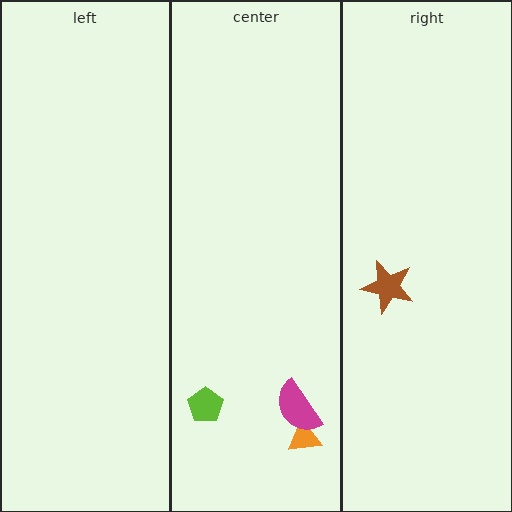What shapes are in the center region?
The orange triangle, the magenta semicircle, the lime pentagon.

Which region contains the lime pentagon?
The center region.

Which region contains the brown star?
The right region.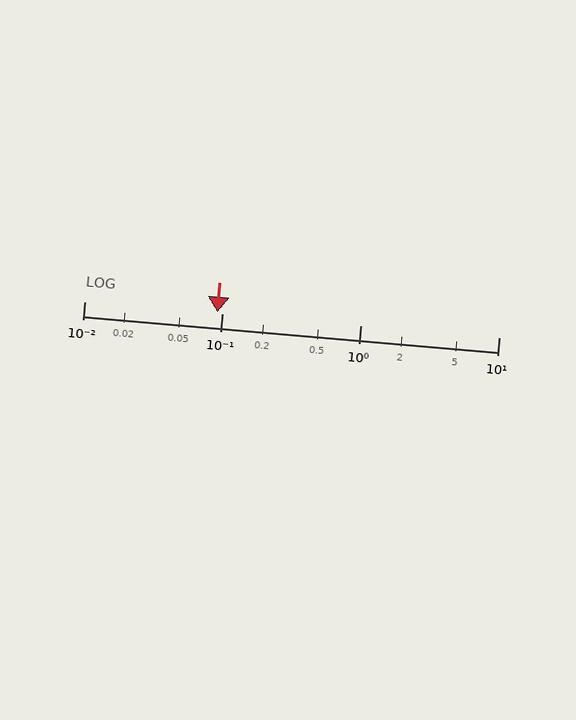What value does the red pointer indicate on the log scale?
The pointer indicates approximately 0.092.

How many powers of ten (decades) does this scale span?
The scale spans 3 decades, from 0.01 to 10.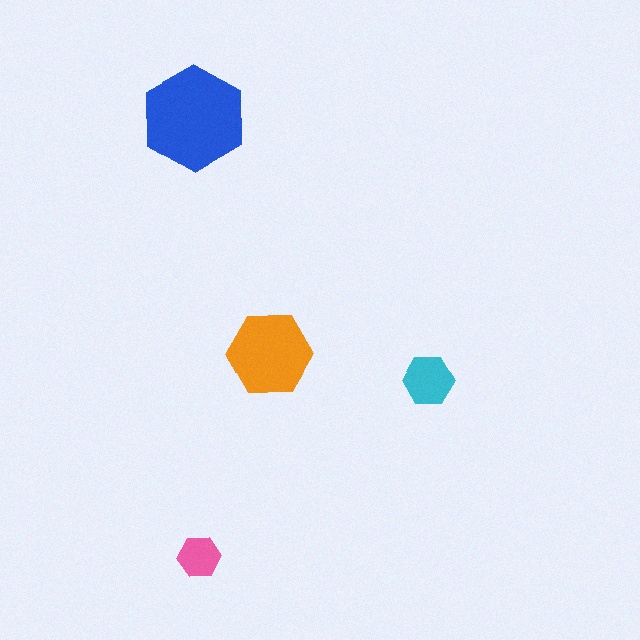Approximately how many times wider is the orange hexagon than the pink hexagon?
About 2 times wider.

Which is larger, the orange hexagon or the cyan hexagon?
The orange one.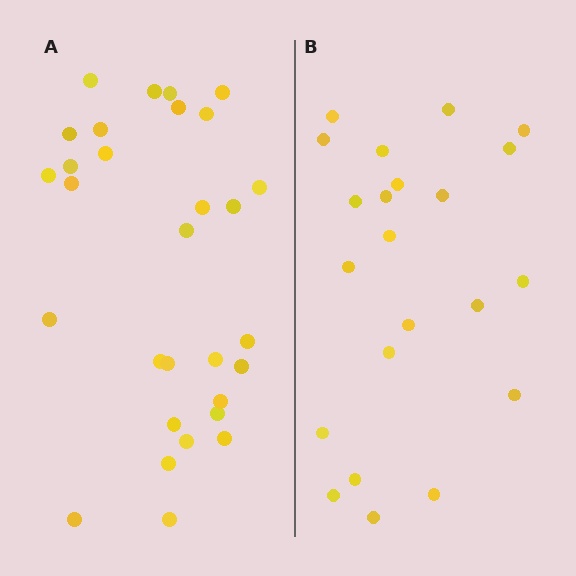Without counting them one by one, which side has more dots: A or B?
Region A (the left region) has more dots.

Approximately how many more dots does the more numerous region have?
Region A has roughly 8 or so more dots than region B.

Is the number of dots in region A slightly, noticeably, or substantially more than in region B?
Region A has noticeably more, but not dramatically so. The ratio is roughly 1.4 to 1.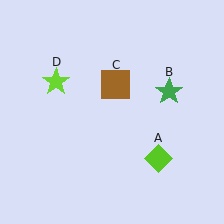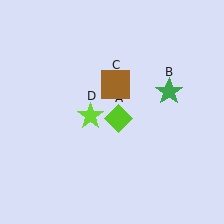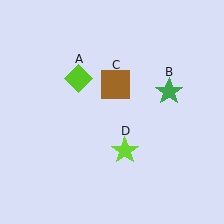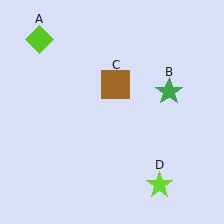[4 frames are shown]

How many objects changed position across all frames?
2 objects changed position: lime diamond (object A), lime star (object D).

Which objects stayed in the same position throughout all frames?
Green star (object B) and brown square (object C) remained stationary.